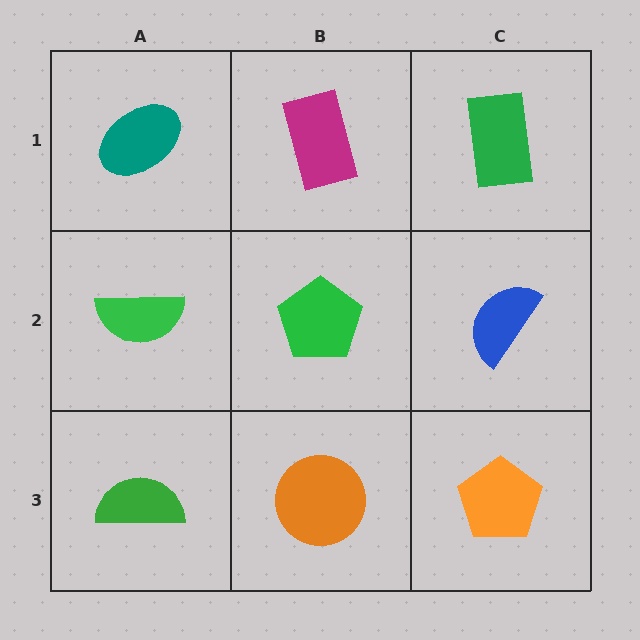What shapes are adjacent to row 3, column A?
A green semicircle (row 2, column A), an orange circle (row 3, column B).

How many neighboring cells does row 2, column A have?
3.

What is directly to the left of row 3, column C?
An orange circle.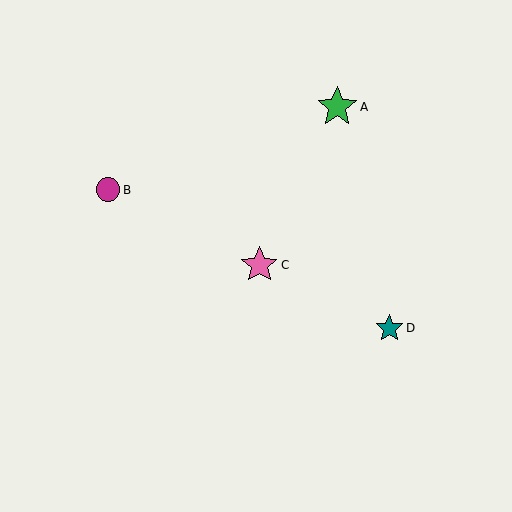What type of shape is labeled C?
Shape C is a pink star.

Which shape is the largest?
The green star (labeled A) is the largest.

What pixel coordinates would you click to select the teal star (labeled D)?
Click at (389, 328) to select the teal star D.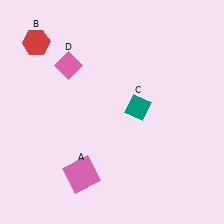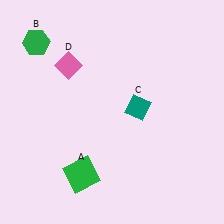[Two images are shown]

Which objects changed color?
A changed from pink to green. B changed from red to green.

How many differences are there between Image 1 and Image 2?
There are 2 differences between the two images.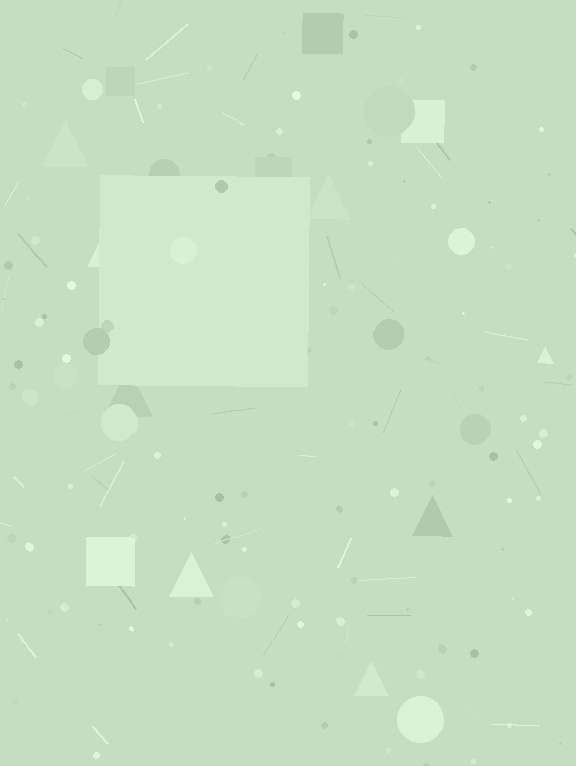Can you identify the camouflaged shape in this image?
The camouflaged shape is a square.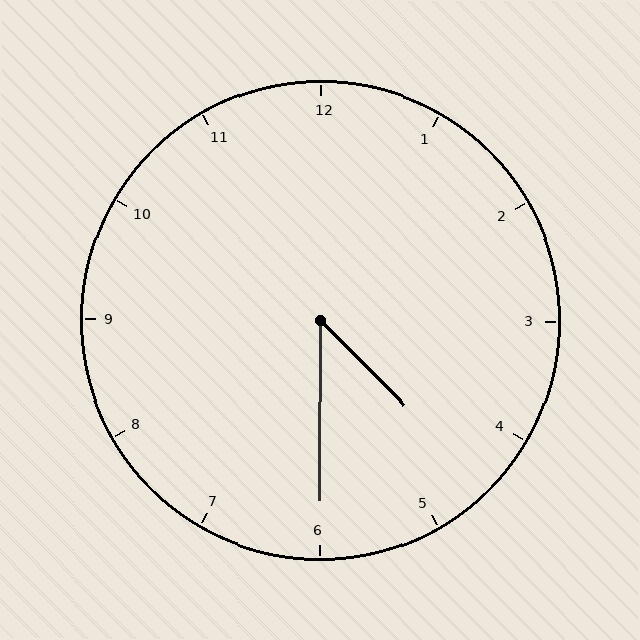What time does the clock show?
4:30.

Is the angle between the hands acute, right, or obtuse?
It is acute.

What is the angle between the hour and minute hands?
Approximately 45 degrees.